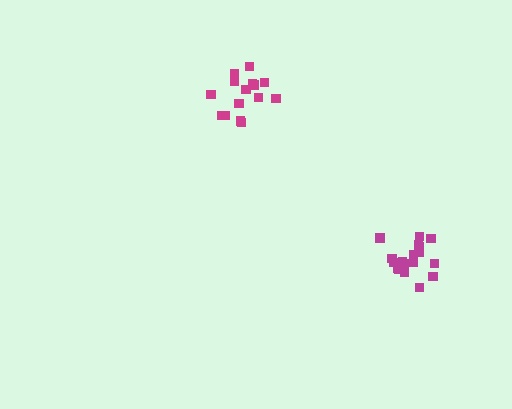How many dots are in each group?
Group 1: 15 dots, Group 2: 19 dots (34 total).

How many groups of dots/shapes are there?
There are 2 groups.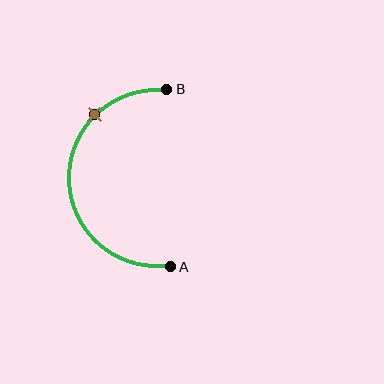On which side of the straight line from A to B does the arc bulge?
The arc bulges to the left of the straight line connecting A and B.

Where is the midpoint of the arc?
The arc midpoint is the point on the curve farthest from the straight line joining A and B. It sits to the left of that line.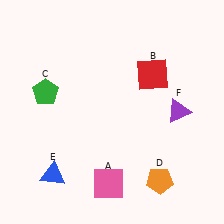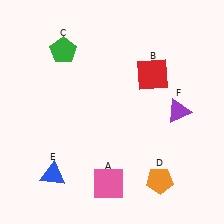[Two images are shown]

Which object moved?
The green pentagon (C) moved up.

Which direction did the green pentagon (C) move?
The green pentagon (C) moved up.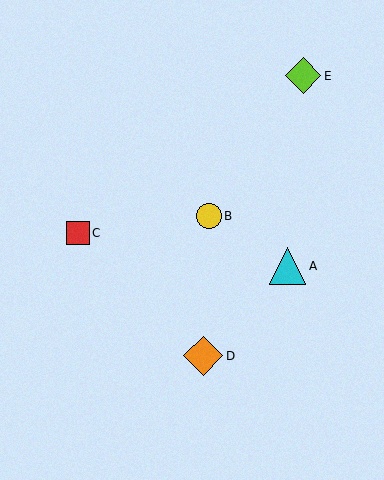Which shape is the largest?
The orange diamond (labeled D) is the largest.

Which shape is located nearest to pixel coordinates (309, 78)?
The lime diamond (labeled E) at (303, 76) is nearest to that location.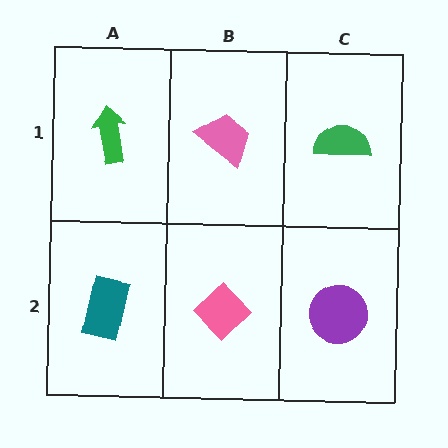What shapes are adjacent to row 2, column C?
A green semicircle (row 1, column C), a pink diamond (row 2, column B).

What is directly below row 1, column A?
A teal rectangle.